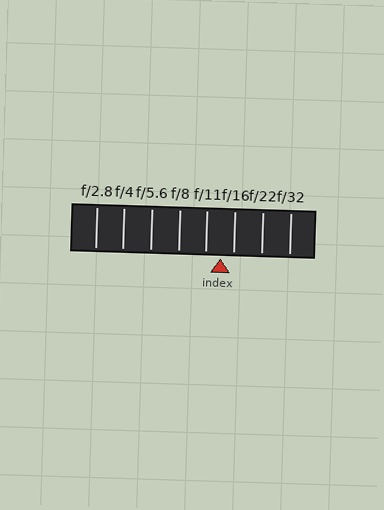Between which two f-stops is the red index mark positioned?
The index mark is between f/11 and f/16.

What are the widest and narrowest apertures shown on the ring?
The widest aperture shown is f/2.8 and the narrowest is f/32.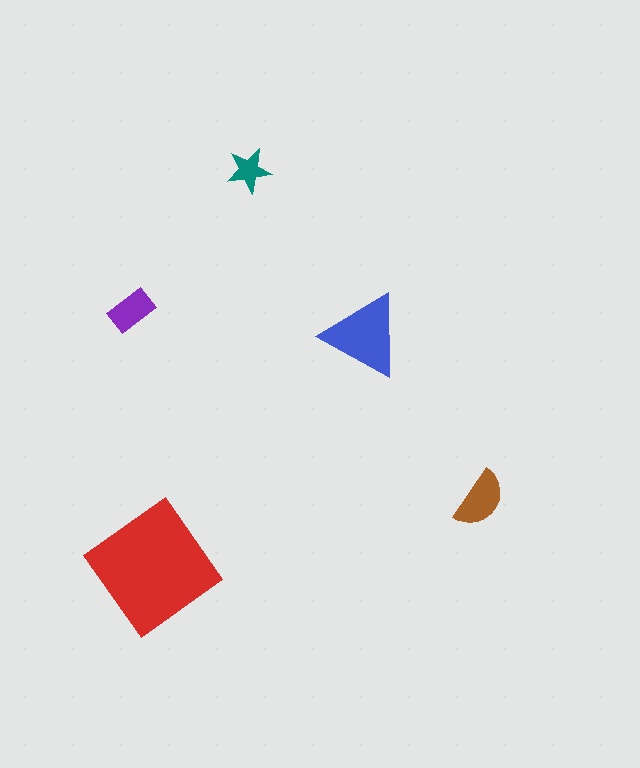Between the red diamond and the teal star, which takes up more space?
The red diamond.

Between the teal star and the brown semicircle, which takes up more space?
The brown semicircle.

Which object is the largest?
The red diamond.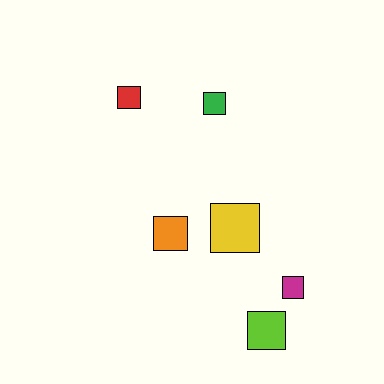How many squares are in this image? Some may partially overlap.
There are 6 squares.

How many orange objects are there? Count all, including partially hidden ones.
There is 1 orange object.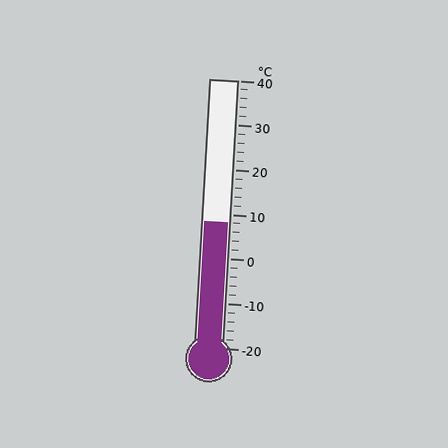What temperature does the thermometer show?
The thermometer shows approximately 8°C.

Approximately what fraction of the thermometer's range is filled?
The thermometer is filled to approximately 45% of its range.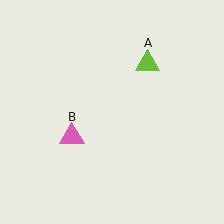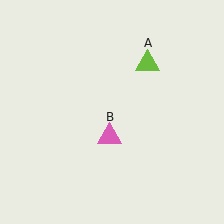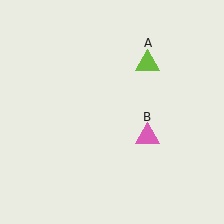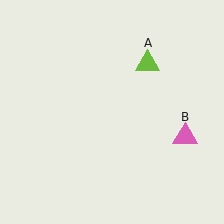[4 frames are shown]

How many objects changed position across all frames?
1 object changed position: pink triangle (object B).